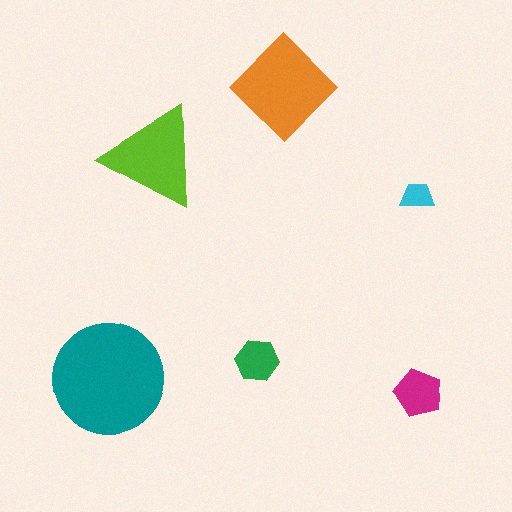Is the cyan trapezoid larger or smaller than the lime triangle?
Smaller.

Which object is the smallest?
The cyan trapezoid.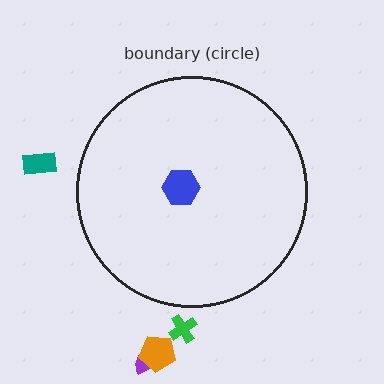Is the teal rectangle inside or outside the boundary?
Outside.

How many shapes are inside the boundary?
1 inside, 4 outside.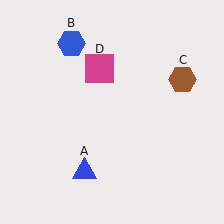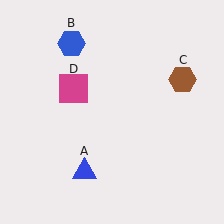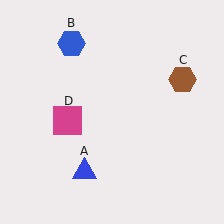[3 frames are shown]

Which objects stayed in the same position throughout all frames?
Blue triangle (object A) and blue hexagon (object B) and brown hexagon (object C) remained stationary.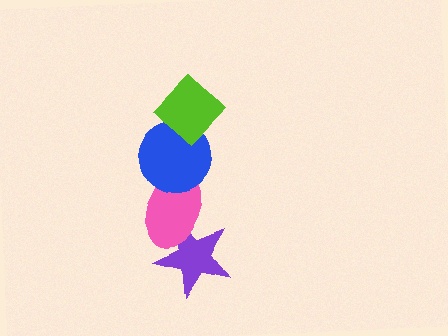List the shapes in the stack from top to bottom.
From top to bottom: the lime diamond, the blue circle, the pink ellipse, the purple star.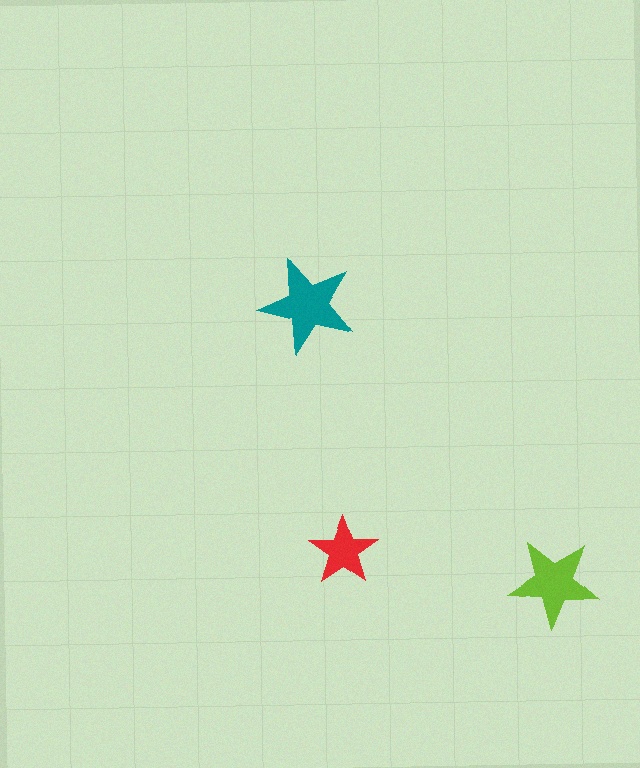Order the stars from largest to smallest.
the teal one, the lime one, the red one.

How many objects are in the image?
There are 3 objects in the image.